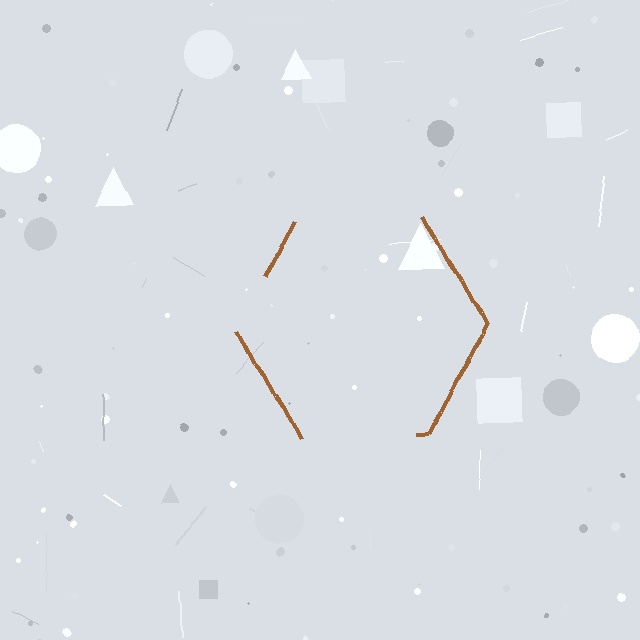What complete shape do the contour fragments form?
The contour fragments form a hexagon.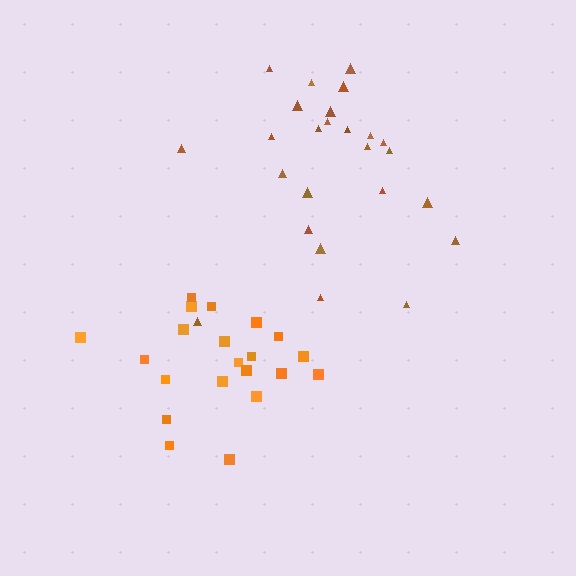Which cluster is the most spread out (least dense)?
Brown.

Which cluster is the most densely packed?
Orange.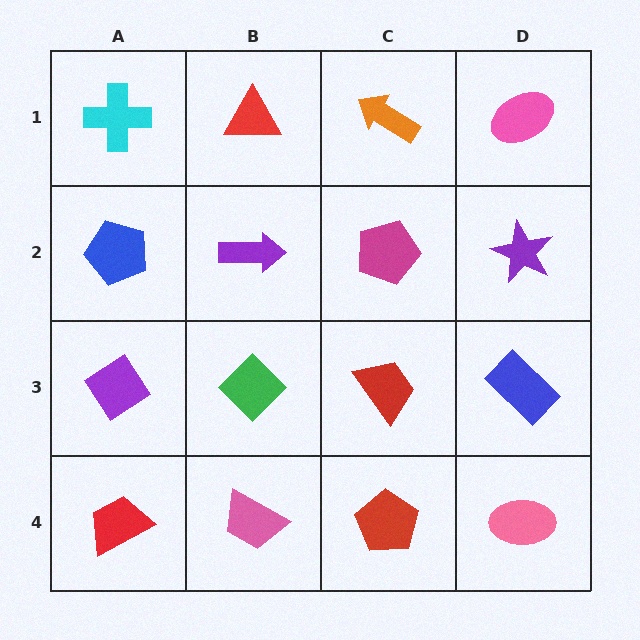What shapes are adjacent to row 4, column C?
A red trapezoid (row 3, column C), a pink trapezoid (row 4, column B), a pink ellipse (row 4, column D).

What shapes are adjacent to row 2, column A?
A cyan cross (row 1, column A), a purple diamond (row 3, column A), a purple arrow (row 2, column B).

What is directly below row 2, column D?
A blue rectangle.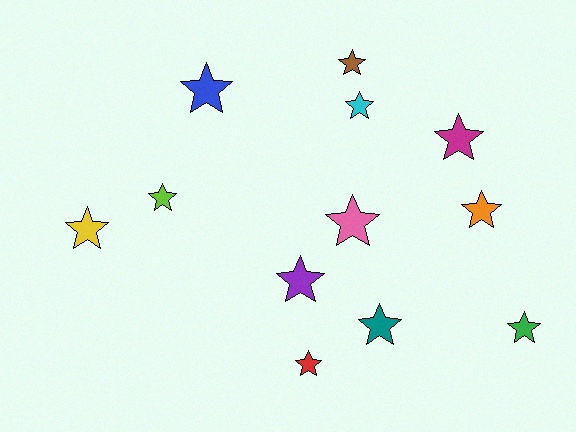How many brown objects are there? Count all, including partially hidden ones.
There is 1 brown object.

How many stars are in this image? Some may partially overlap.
There are 12 stars.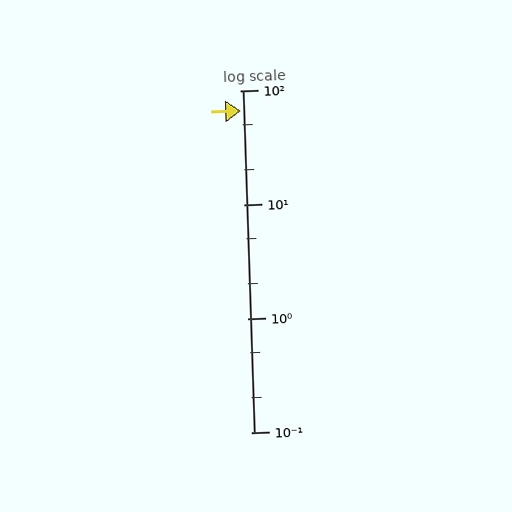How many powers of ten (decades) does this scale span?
The scale spans 3 decades, from 0.1 to 100.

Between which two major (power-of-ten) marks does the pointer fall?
The pointer is between 10 and 100.